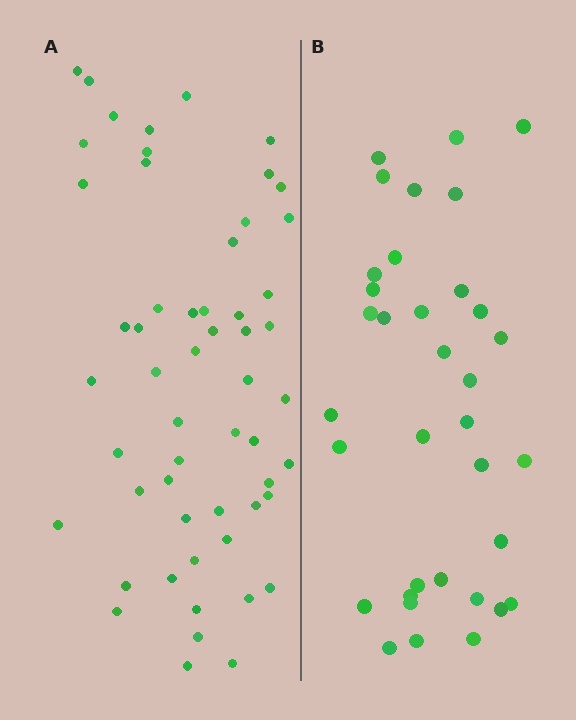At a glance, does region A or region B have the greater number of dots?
Region A (the left region) has more dots.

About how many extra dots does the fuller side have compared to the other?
Region A has approximately 20 more dots than region B.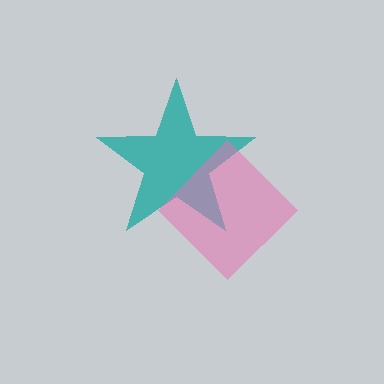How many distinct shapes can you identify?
There are 2 distinct shapes: a teal star, a pink diamond.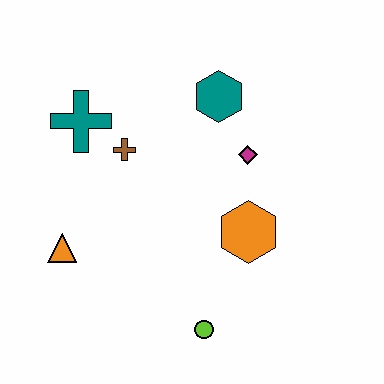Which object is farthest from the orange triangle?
The teal hexagon is farthest from the orange triangle.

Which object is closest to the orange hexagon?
The magenta diamond is closest to the orange hexagon.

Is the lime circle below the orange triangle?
Yes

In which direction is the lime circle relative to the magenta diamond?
The lime circle is below the magenta diamond.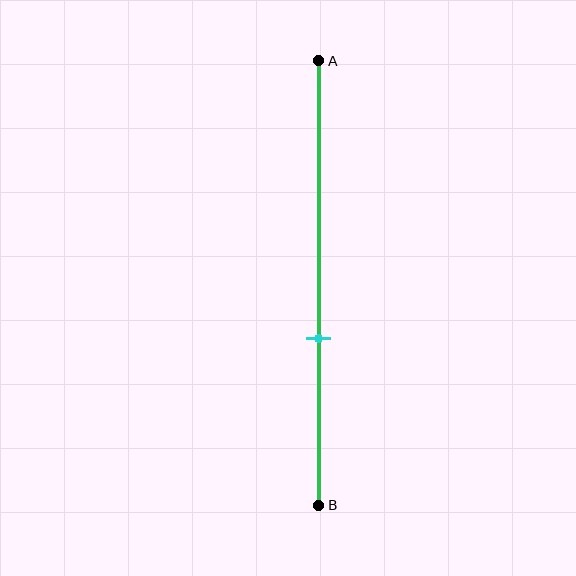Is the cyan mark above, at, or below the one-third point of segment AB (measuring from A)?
The cyan mark is below the one-third point of segment AB.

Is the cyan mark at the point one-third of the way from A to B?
No, the mark is at about 65% from A, not at the 33% one-third point.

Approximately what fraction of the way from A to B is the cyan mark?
The cyan mark is approximately 65% of the way from A to B.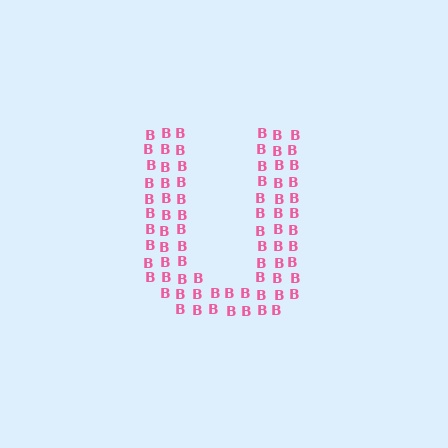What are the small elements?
The small elements are letter B's.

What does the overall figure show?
The overall figure shows the letter U.